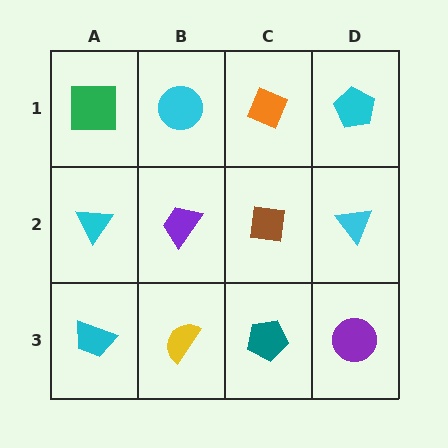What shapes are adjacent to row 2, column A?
A green square (row 1, column A), a cyan trapezoid (row 3, column A), a purple trapezoid (row 2, column B).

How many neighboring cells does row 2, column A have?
3.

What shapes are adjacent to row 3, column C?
A brown square (row 2, column C), a yellow semicircle (row 3, column B), a purple circle (row 3, column D).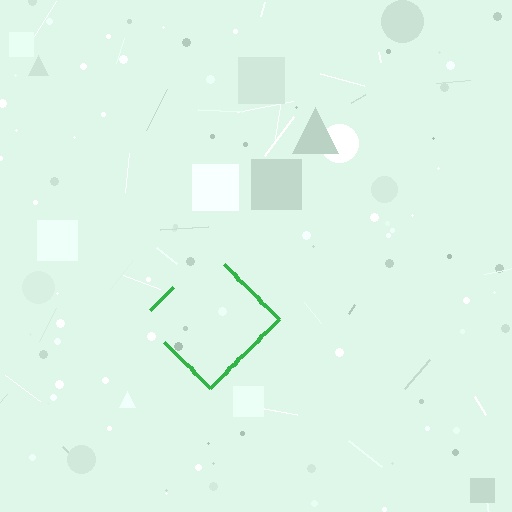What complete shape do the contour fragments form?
The contour fragments form a diamond.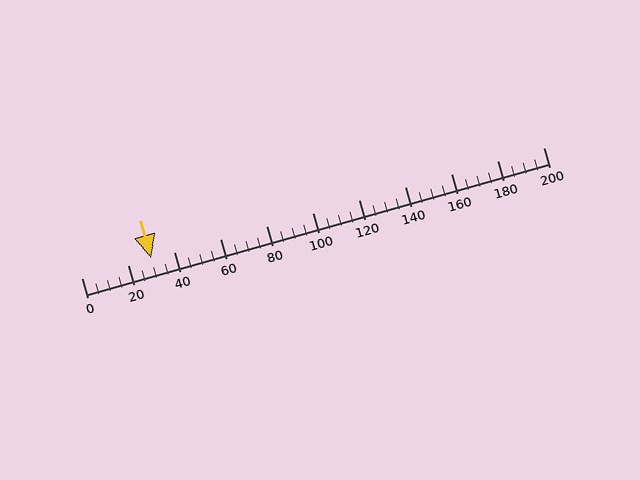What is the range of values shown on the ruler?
The ruler shows values from 0 to 200.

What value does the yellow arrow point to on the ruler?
The yellow arrow points to approximately 30.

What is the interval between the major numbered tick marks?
The major tick marks are spaced 20 units apart.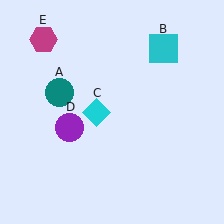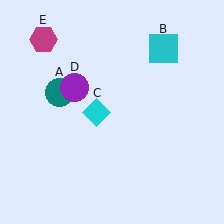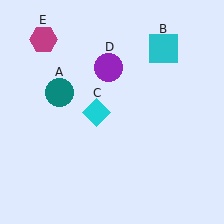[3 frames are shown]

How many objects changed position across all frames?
1 object changed position: purple circle (object D).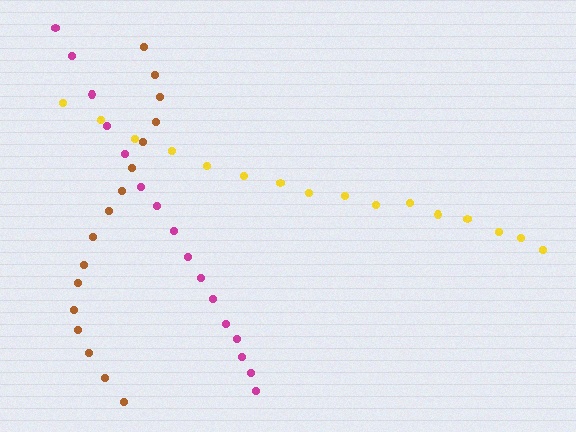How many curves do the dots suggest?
There are 3 distinct paths.